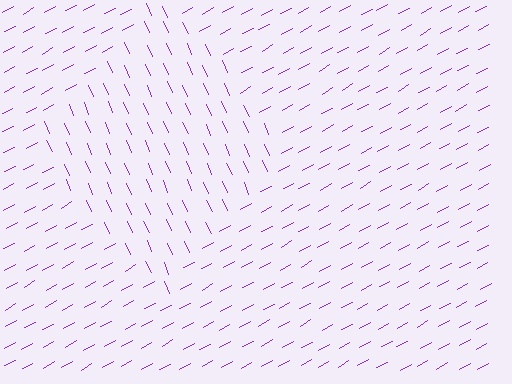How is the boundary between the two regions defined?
The boundary is defined purely by a change in line orientation (approximately 84 degrees difference). All lines are the same color and thickness.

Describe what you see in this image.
The image is filled with small purple line segments. A diamond region in the image has lines oriented differently from the surrounding lines, creating a visible texture boundary.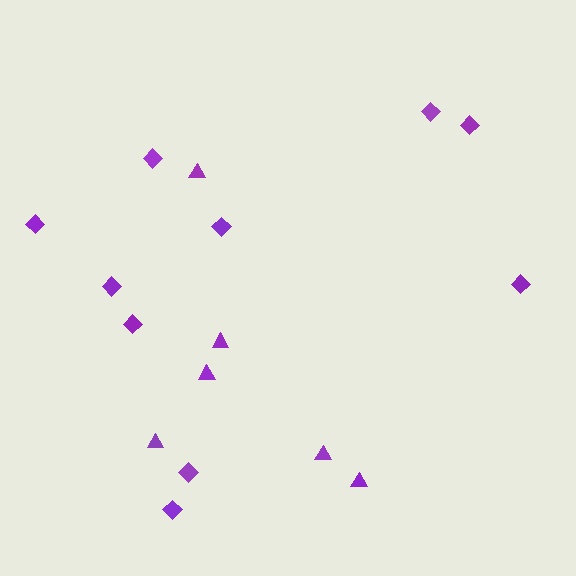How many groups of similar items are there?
There are 2 groups: one group of triangles (6) and one group of diamonds (10).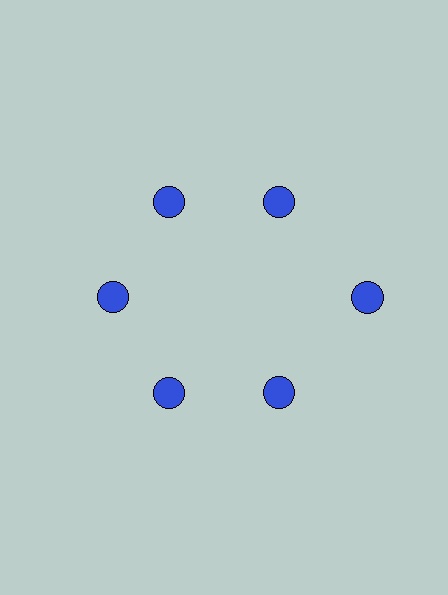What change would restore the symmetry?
The symmetry would be restored by moving it inward, back onto the ring so that all 6 circles sit at equal angles and equal distance from the center.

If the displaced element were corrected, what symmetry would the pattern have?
It would have 6-fold rotational symmetry — the pattern would map onto itself every 60 degrees.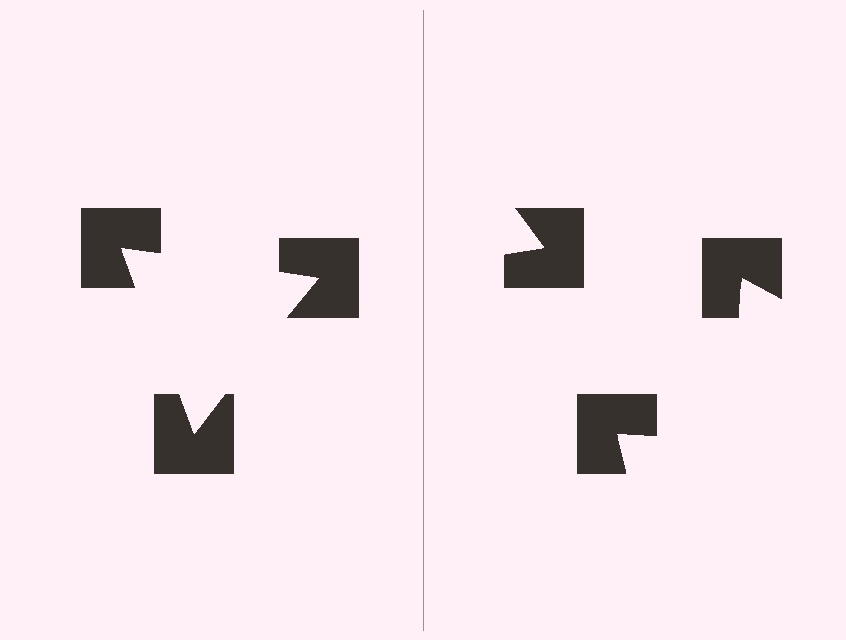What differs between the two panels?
The notched squares are positioned identically on both sides; only the wedge orientations differ. On the left they align to a triangle; on the right they are misaligned.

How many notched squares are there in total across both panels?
6 — 3 on each side.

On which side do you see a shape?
An illusory triangle appears on the left side. On the right side the wedge cuts are rotated, so no coherent shape forms.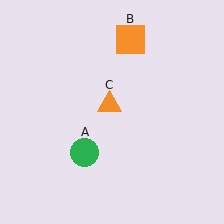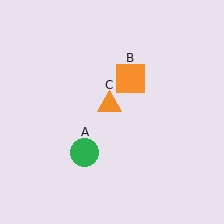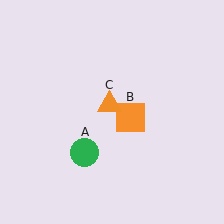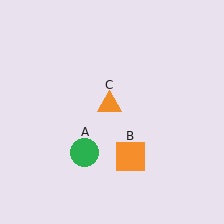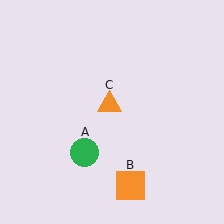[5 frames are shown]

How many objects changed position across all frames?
1 object changed position: orange square (object B).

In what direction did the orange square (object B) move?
The orange square (object B) moved down.